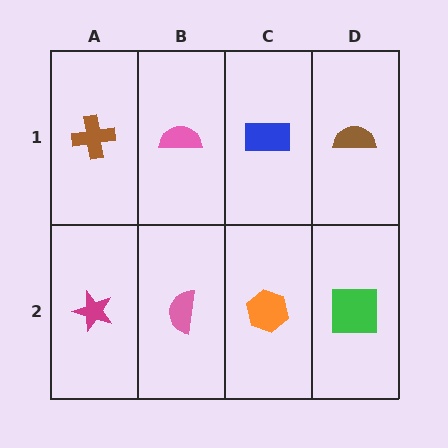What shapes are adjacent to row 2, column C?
A blue rectangle (row 1, column C), a pink semicircle (row 2, column B), a green square (row 2, column D).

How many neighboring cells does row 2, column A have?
2.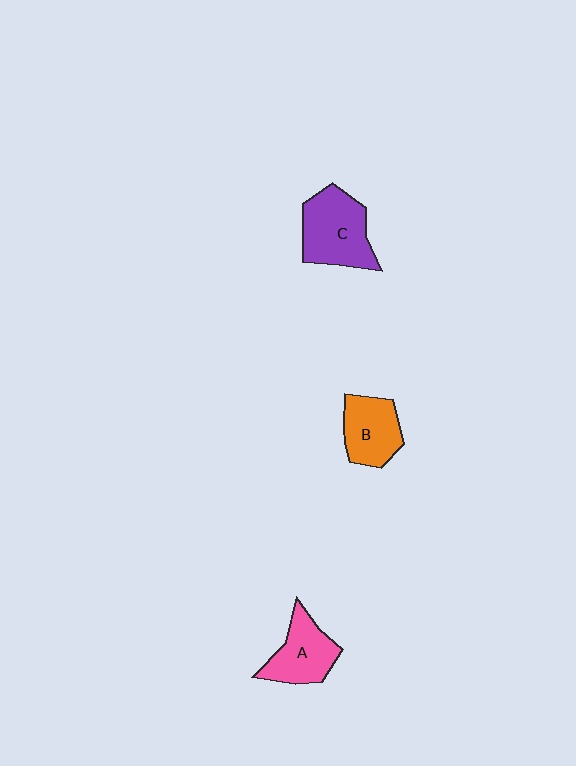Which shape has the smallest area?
Shape B (orange).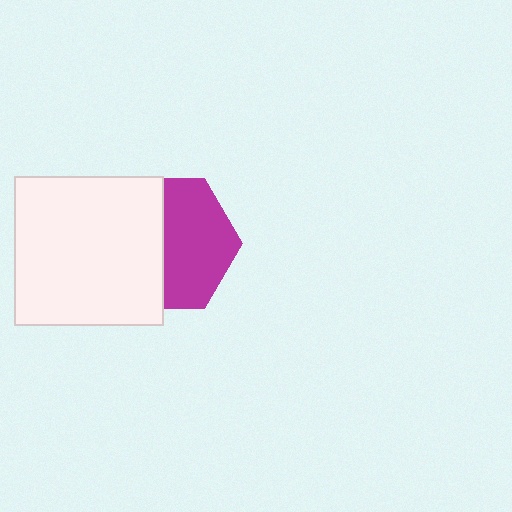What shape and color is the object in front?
The object in front is a white square.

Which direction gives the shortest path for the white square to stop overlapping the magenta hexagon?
Moving left gives the shortest separation.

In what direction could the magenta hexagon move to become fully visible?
The magenta hexagon could move right. That would shift it out from behind the white square entirely.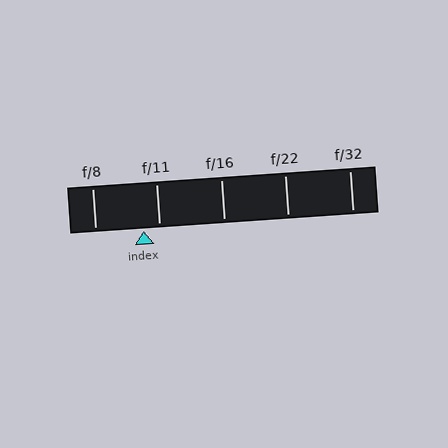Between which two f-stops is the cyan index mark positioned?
The index mark is between f/8 and f/11.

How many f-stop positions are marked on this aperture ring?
There are 5 f-stop positions marked.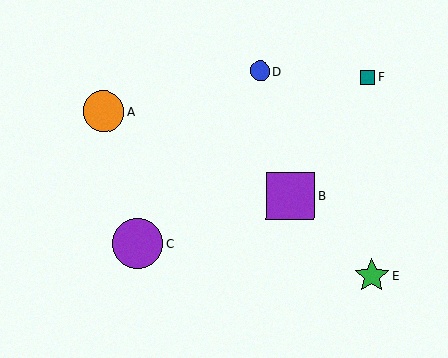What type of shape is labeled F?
Shape F is a teal square.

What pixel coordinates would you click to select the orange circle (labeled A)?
Click at (103, 111) to select the orange circle A.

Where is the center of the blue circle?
The center of the blue circle is at (260, 71).